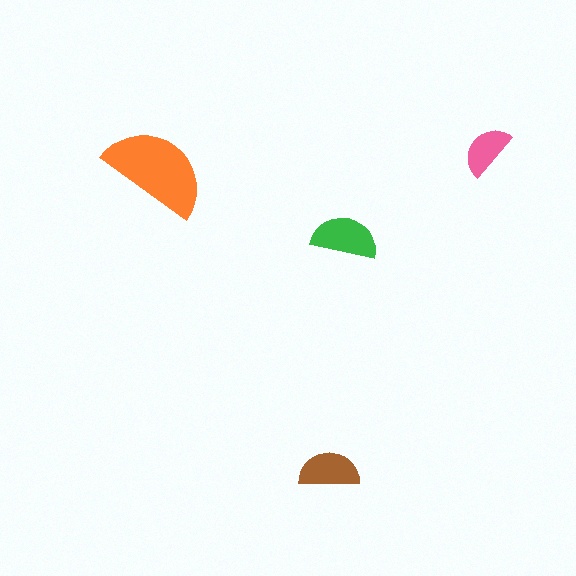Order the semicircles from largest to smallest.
the orange one, the green one, the brown one, the pink one.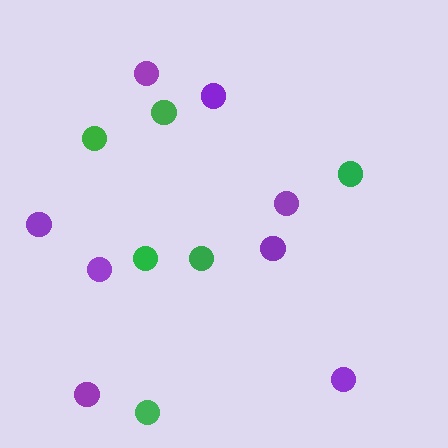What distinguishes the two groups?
There are 2 groups: one group of purple circles (8) and one group of green circles (6).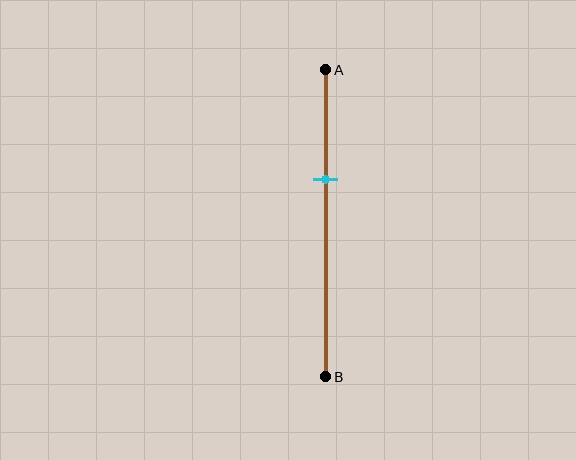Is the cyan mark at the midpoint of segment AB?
No, the mark is at about 35% from A, not at the 50% midpoint.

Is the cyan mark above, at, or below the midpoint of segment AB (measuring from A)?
The cyan mark is above the midpoint of segment AB.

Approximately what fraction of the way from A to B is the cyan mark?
The cyan mark is approximately 35% of the way from A to B.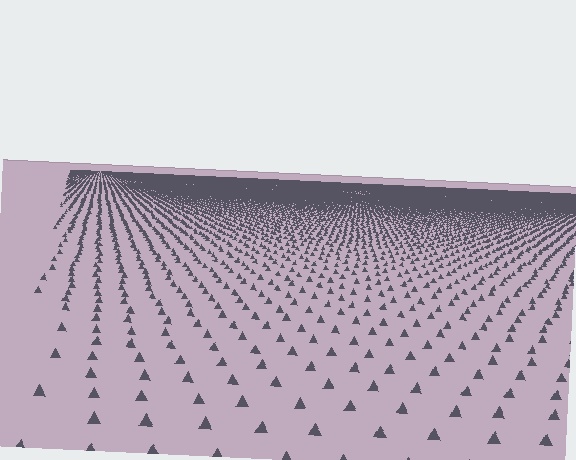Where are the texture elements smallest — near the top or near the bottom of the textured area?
Near the top.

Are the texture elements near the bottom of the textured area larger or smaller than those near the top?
Larger. Near the bottom, elements are closer to the viewer and appear at a bigger on-screen size.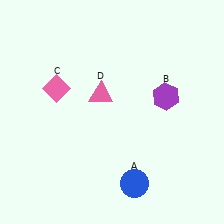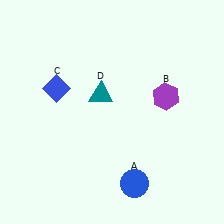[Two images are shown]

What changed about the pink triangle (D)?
In Image 1, D is pink. In Image 2, it changed to teal.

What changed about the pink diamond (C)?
In Image 1, C is pink. In Image 2, it changed to blue.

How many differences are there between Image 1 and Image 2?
There are 2 differences between the two images.